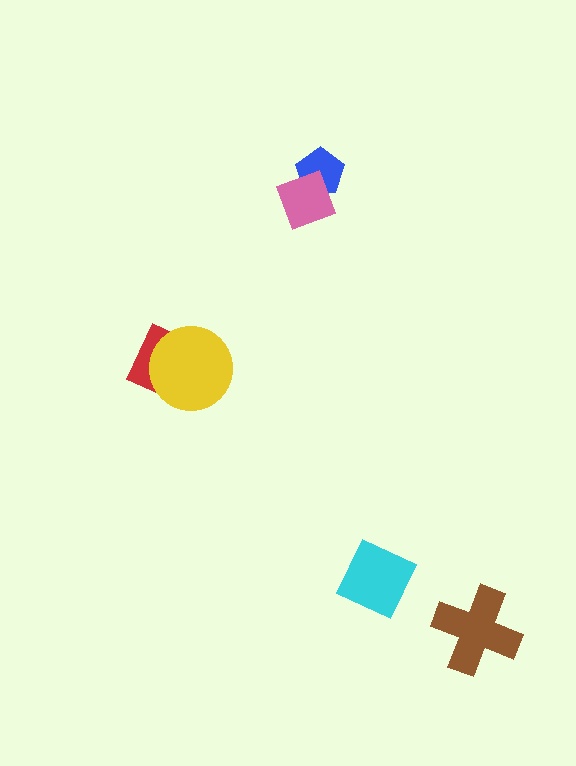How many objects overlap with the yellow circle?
1 object overlaps with the yellow circle.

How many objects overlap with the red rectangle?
1 object overlaps with the red rectangle.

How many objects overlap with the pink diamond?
1 object overlaps with the pink diamond.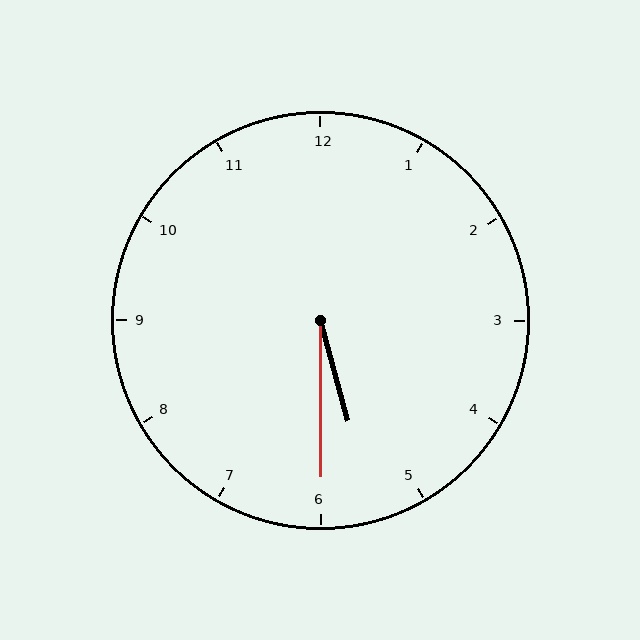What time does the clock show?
5:30.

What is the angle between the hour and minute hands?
Approximately 15 degrees.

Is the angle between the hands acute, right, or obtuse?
It is acute.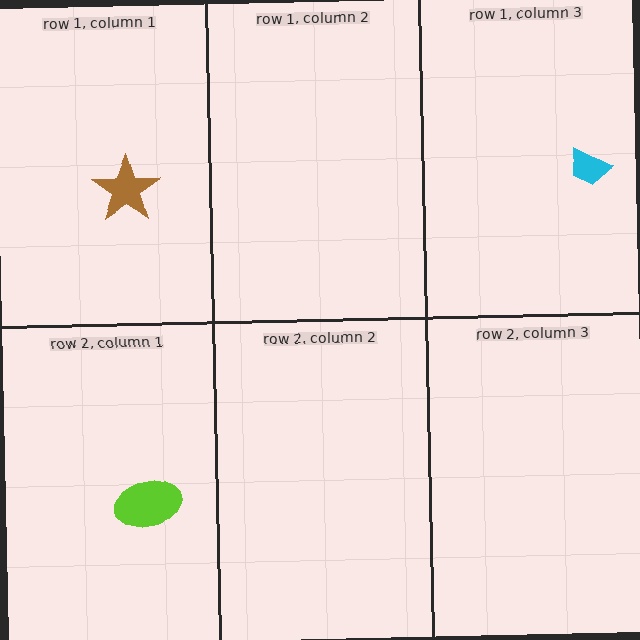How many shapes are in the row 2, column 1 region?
1.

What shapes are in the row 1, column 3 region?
The cyan trapezoid.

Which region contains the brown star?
The row 1, column 1 region.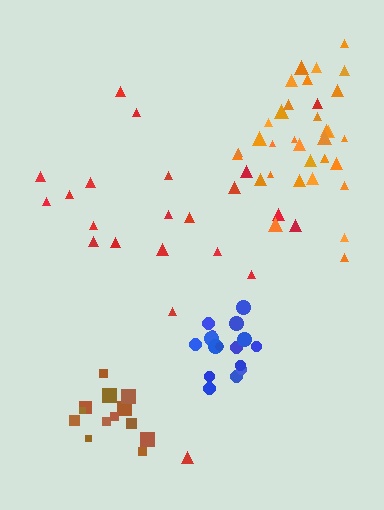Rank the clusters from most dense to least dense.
blue, brown, orange, red.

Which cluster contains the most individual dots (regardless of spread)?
Orange (33).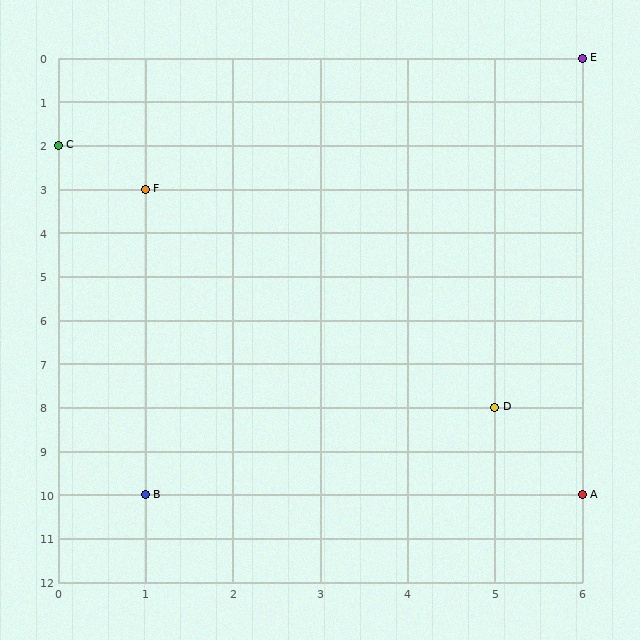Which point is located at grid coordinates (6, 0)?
Point E is at (6, 0).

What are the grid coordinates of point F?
Point F is at grid coordinates (1, 3).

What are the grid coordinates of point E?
Point E is at grid coordinates (6, 0).